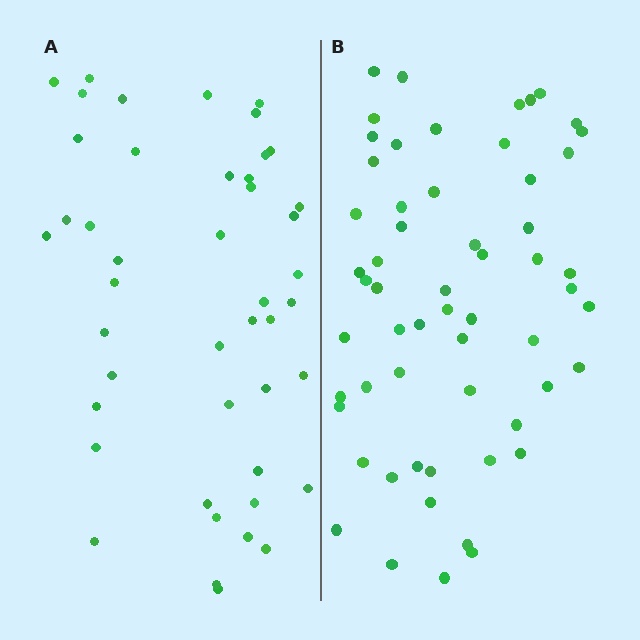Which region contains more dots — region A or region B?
Region B (the right region) has more dots.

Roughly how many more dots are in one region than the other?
Region B has approximately 15 more dots than region A.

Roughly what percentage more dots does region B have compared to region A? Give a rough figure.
About 30% more.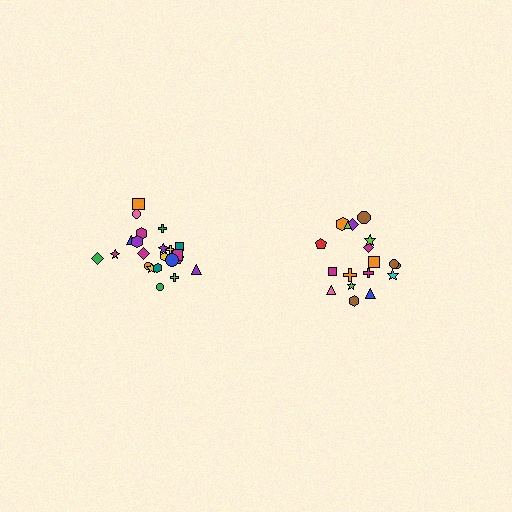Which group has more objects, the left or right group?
The left group.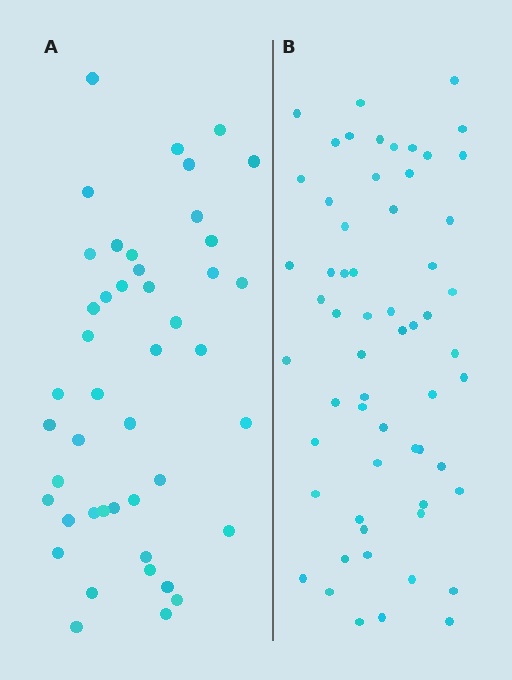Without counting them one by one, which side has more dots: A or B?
Region B (the right region) has more dots.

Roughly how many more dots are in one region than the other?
Region B has approximately 15 more dots than region A.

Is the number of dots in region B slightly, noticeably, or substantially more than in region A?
Region B has noticeably more, but not dramatically so. The ratio is roughly 1.3 to 1.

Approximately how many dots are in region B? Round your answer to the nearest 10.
About 60 dots.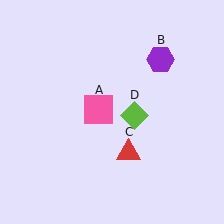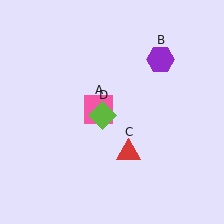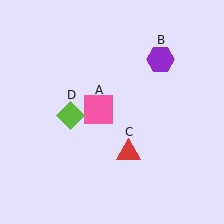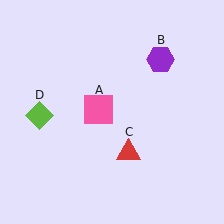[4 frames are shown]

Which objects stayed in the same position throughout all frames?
Pink square (object A) and purple hexagon (object B) and red triangle (object C) remained stationary.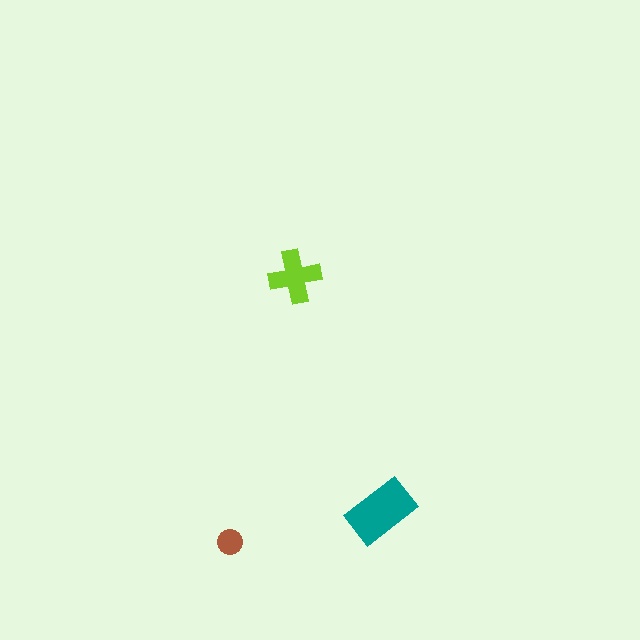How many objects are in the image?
There are 3 objects in the image.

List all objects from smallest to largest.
The brown circle, the lime cross, the teal rectangle.